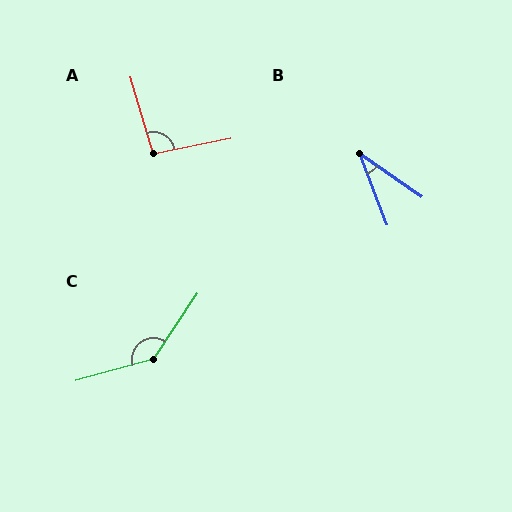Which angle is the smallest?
B, at approximately 34 degrees.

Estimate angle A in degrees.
Approximately 95 degrees.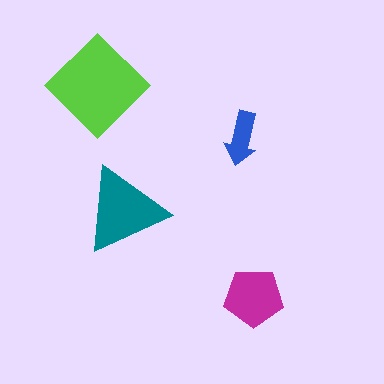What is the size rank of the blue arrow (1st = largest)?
4th.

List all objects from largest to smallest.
The lime diamond, the teal triangle, the magenta pentagon, the blue arrow.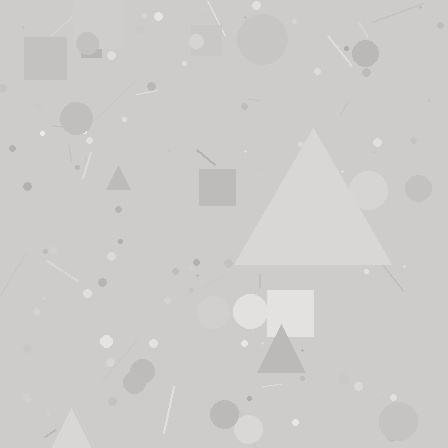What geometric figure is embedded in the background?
A triangle is embedded in the background.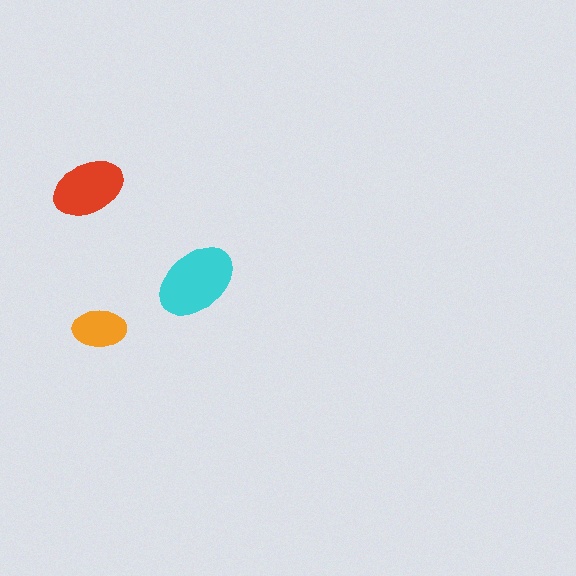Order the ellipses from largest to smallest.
the cyan one, the red one, the orange one.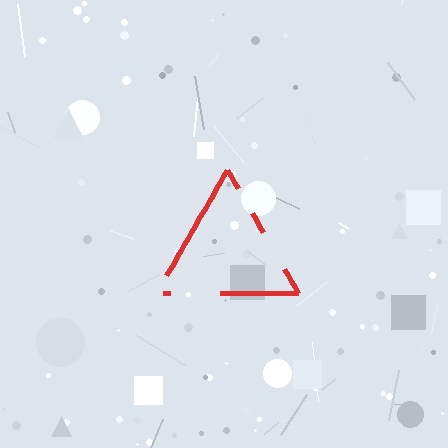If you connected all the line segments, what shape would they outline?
They would outline a triangle.